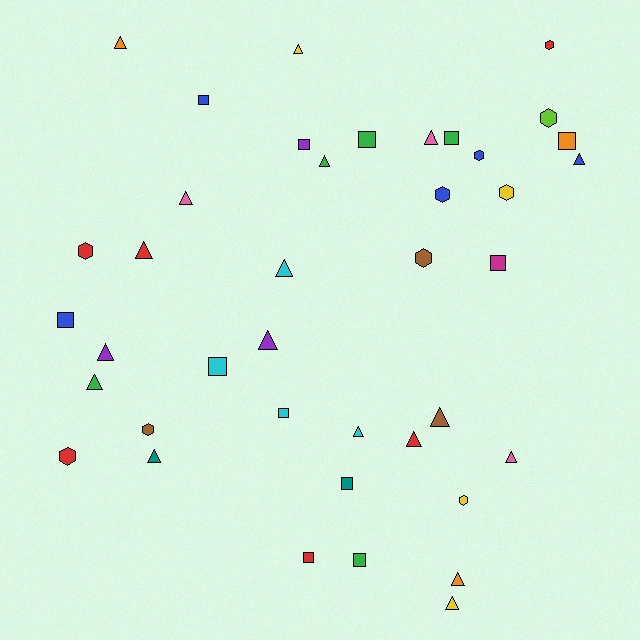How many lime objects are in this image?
There is 1 lime object.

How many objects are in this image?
There are 40 objects.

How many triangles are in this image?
There are 18 triangles.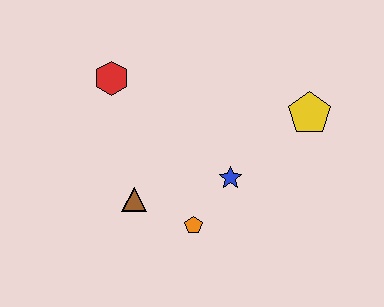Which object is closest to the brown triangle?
The orange pentagon is closest to the brown triangle.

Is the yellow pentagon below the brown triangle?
No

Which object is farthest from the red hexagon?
The yellow pentagon is farthest from the red hexagon.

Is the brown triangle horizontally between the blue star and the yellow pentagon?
No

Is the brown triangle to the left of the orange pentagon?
Yes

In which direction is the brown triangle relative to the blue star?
The brown triangle is to the left of the blue star.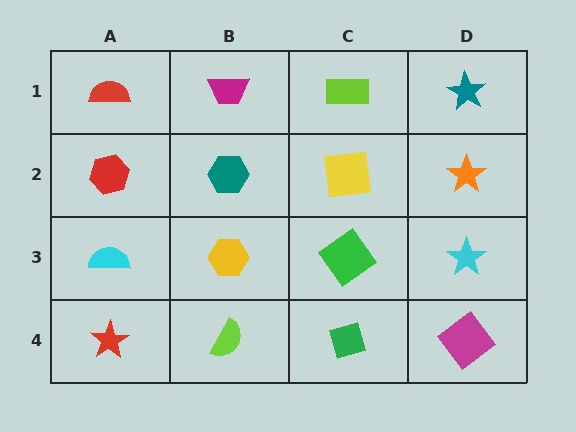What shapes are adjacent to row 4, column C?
A green diamond (row 3, column C), a lime semicircle (row 4, column B), a magenta diamond (row 4, column D).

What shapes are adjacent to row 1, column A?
A red hexagon (row 2, column A), a magenta trapezoid (row 1, column B).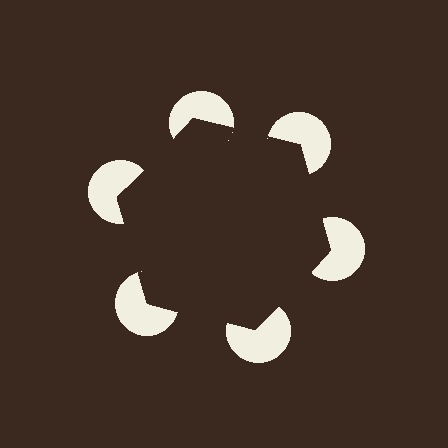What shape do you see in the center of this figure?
An illusory hexagon — its edges are inferred from the aligned wedge cuts in the pac-man discs, not physically drawn.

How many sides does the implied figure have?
6 sides.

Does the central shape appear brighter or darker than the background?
It typically appears slightly darker than the background, even though no actual brightness change is drawn.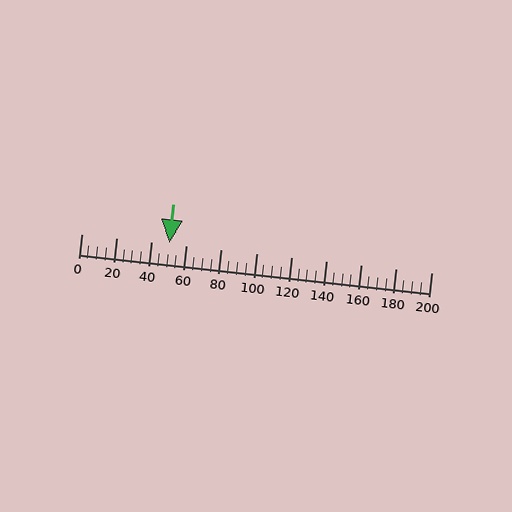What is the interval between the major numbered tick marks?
The major tick marks are spaced 20 units apart.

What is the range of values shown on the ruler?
The ruler shows values from 0 to 200.